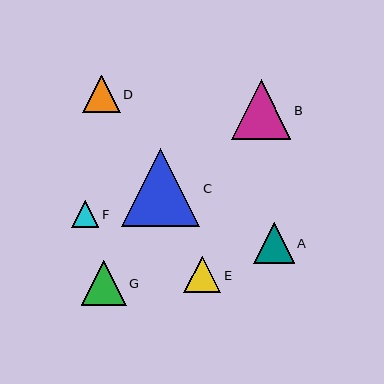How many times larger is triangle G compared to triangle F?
Triangle G is approximately 1.7 times the size of triangle F.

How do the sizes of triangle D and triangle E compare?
Triangle D and triangle E are approximately the same size.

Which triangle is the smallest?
Triangle F is the smallest with a size of approximately 27 pixels.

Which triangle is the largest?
Triangle C is the largest with a size of approximately 78 pixels.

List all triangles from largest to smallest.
From largest to smallest: C, B, G, A, D, E, F.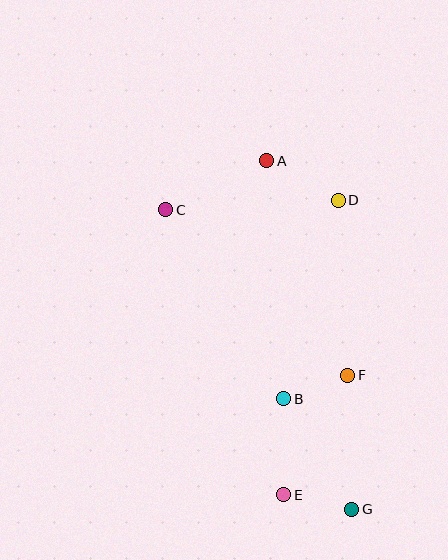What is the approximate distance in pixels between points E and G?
The distance between E and G is approximately 70 pixels.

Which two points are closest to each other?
Points B and F are closest to each other.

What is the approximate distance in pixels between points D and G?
The distance between D and G is approximately 310 pixels.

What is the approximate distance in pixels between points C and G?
The distance between C and G is approximately 353 pixels.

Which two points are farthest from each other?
Points A and G are farthest from each other.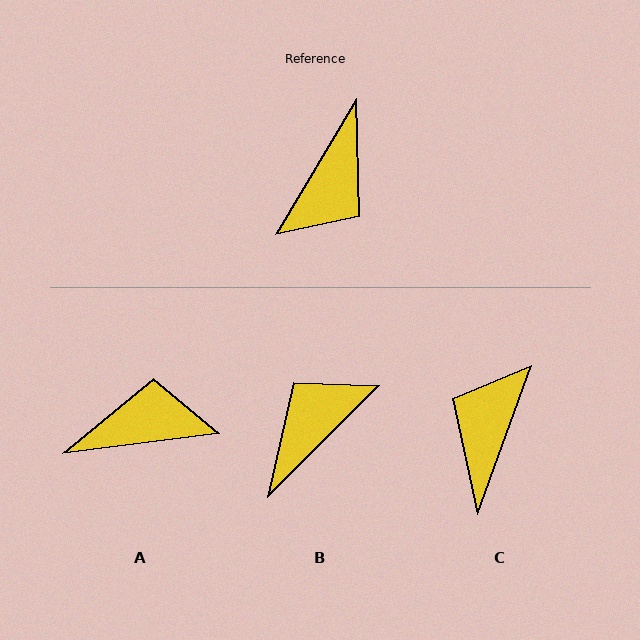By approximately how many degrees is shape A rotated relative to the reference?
Approximately 128 degrees counter-clockwise.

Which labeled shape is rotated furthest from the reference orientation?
C, about 170 degrees away.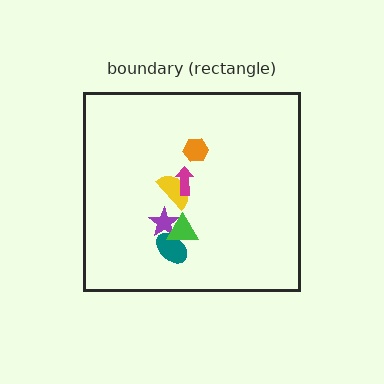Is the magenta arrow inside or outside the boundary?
Inside.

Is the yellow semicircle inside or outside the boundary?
Inside.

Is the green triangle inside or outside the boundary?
Inside.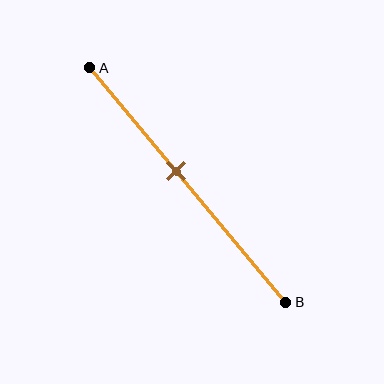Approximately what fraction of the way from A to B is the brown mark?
The brown mark is approximately 45% of the way from A to B.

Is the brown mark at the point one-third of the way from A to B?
No, the mark is at about 45% from A, not at the 33% one-third point.